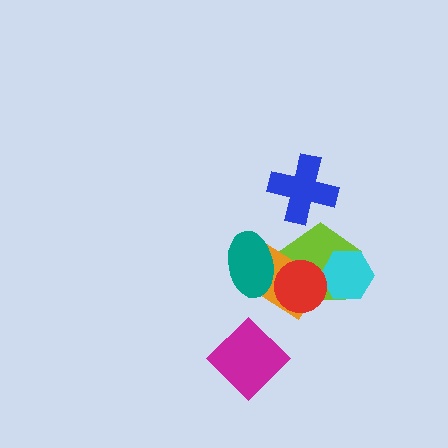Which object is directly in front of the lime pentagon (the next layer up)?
The orange rectangle is directly in front of the lime pentagon.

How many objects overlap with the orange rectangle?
3 objects overlap with the orange rectangle.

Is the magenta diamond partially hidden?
No, no other shape covers it.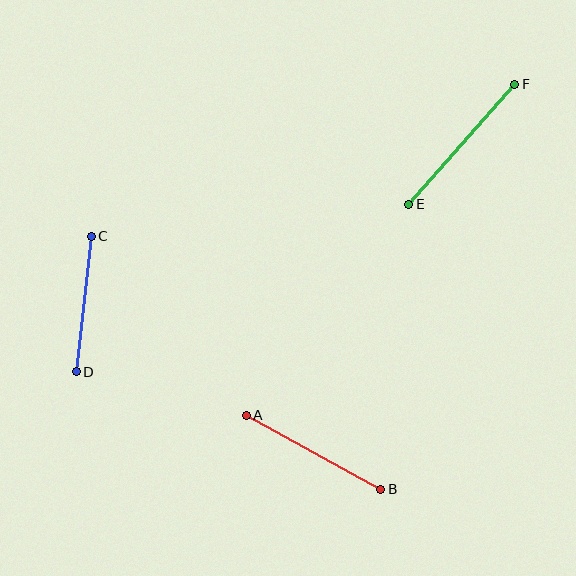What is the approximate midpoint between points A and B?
The midpoint is at approximately (313, 452) pixels.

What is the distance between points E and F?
The distance is approximately 160 pixels.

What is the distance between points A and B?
The distance is approximately 154 pixels.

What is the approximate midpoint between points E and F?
The midpoint is at approximately (462, 144) pixels.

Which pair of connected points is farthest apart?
Points E and F are farthest apart.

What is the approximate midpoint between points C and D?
The midpoint is at approximately (84, 304) pixels.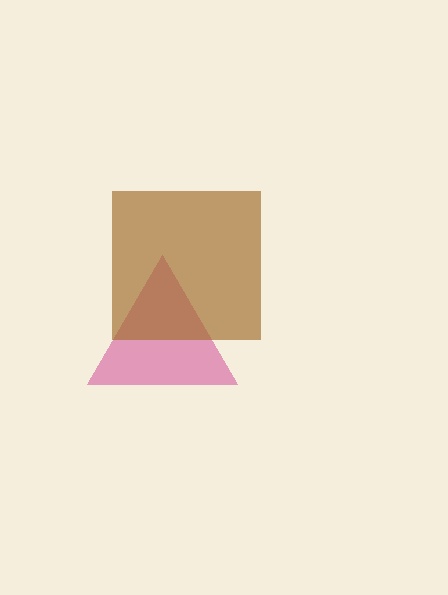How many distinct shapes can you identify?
There are 2 distinct shapes: a pink triangle, a brown square.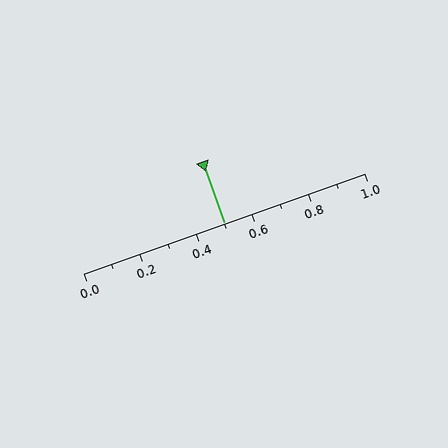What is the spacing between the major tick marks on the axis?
The major ticks are spaced 0.2 apart.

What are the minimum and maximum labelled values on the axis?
The axis runs from 0.0 to 1.0.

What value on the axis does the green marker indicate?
The marker indicates approximately 0.5.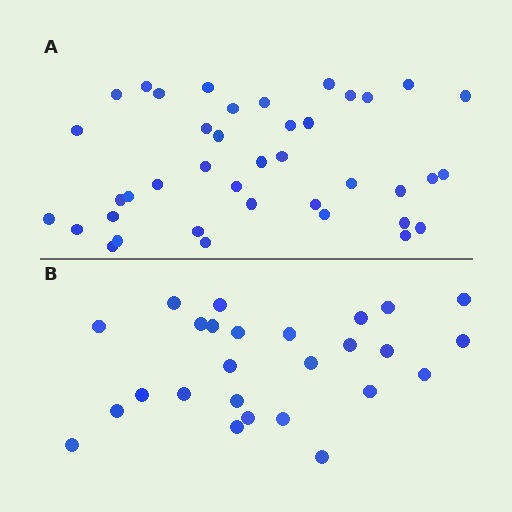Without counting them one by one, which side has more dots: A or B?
Region A (the top region) has more dots.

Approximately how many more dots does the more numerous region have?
Region A has approximately 15 more dots than region B.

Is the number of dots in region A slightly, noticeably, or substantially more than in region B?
Region A has substantially more. The ratio is roughly 1.5 to 1.